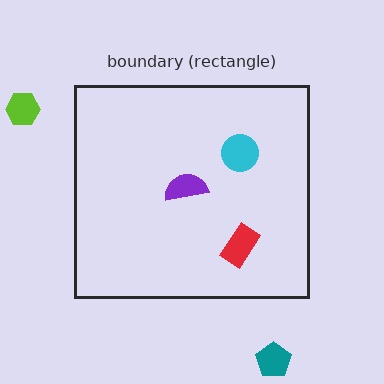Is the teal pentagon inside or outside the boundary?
Outside.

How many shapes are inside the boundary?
3 inside, 2 outside.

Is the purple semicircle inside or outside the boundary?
Inside.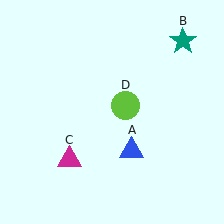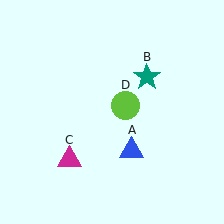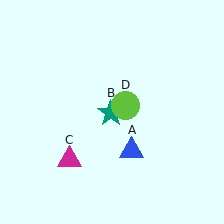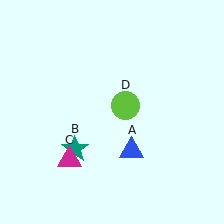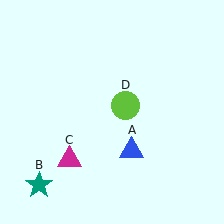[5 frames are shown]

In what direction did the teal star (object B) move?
The teal star (object B) moved down and to the left.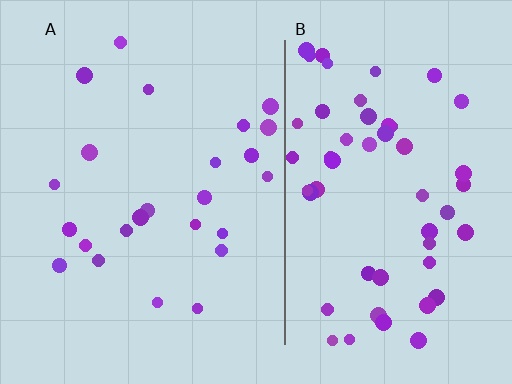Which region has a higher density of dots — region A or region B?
B (the right).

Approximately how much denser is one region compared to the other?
Approximately 2.3× — region B over region A.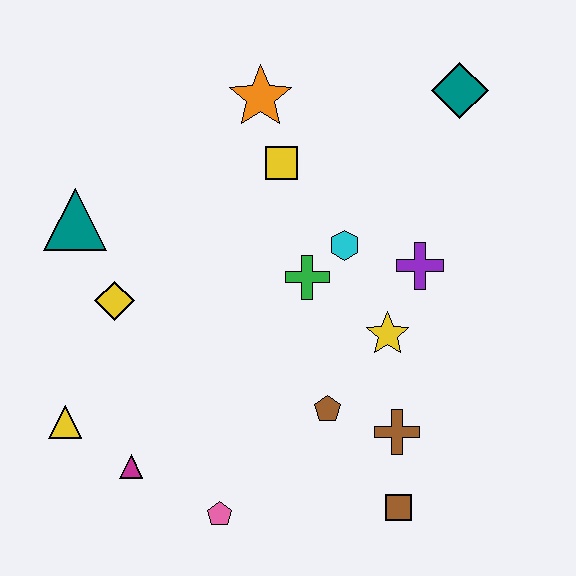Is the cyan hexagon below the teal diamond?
Yes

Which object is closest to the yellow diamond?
The teal triangle is closest to the yellow diamond.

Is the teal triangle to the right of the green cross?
No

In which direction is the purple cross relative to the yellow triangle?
The purple cross is to the right of the yellow triangle.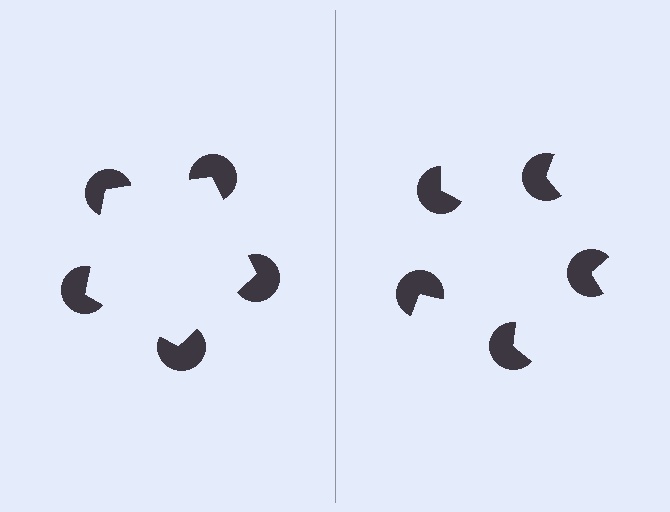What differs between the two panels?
The pac-man discs are positioned identically on both sides; only the wedge orientations differ. On the left they align to a pentagon; on the right they are misaligned.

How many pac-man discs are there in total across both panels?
10 — 5 on each side.